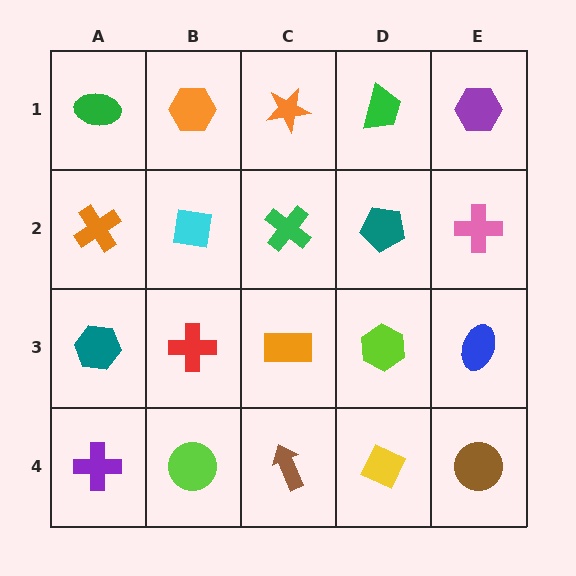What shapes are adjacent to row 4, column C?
An orange rectangle (row 3, column C), a lime circle (row 4, column B), a yellow diamond (row 4, column D).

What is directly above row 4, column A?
A teal hexagon.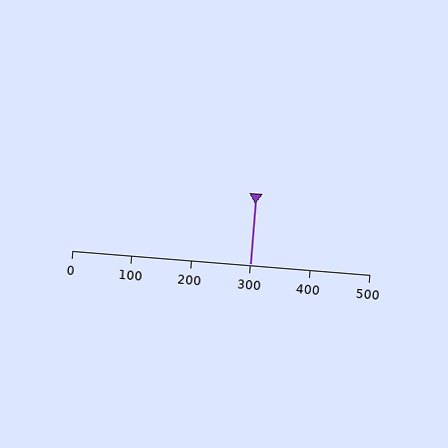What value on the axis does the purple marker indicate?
The marker indicates approximately 300.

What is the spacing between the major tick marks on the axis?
The major ticks are spaced 100 apart.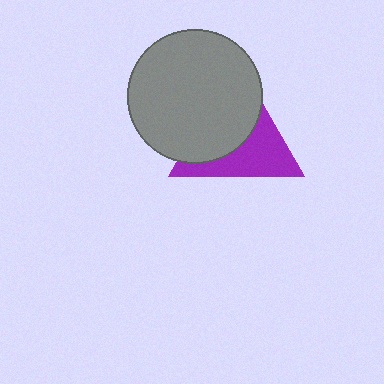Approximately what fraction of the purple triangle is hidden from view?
Roughly 54% of the purple triangle is hidden behind the gray circle.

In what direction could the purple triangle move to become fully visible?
The purple triangle could move toward the lower-right. That would shift it out from behind the gray circle entirely.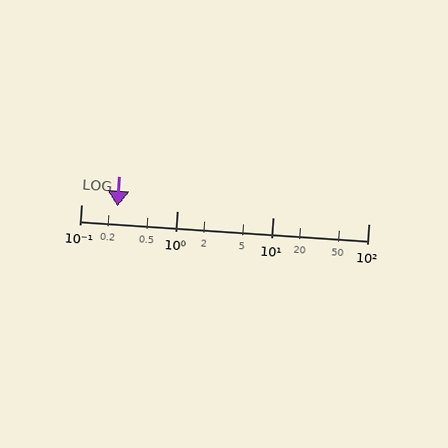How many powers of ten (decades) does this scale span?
The scale spans 3 decades, from 0.1 to 100.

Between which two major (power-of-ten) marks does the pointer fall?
The pointer is between 0.1 and 1.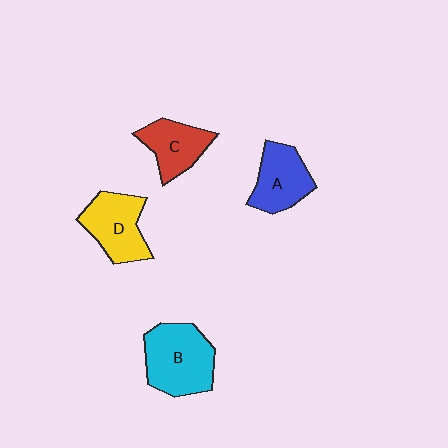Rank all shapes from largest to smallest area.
From largest to smallest: B (cyan), D (yellow), A (blue), C (red).